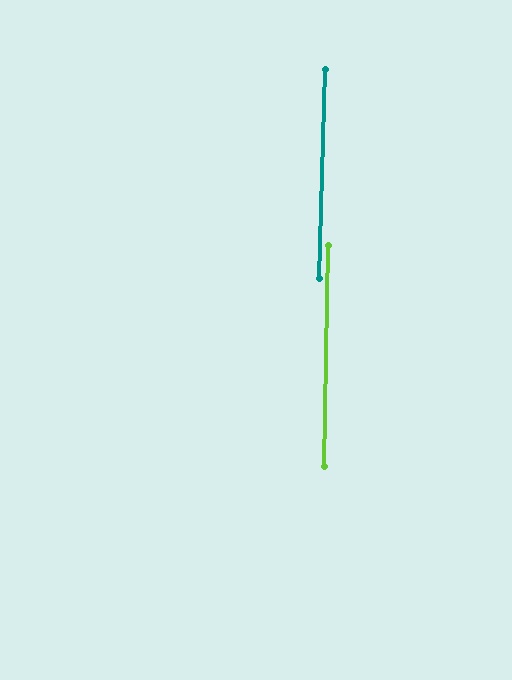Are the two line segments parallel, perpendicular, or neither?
Parallel — their directions differ by only 0.9°.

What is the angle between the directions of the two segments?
Approximately 1 degree.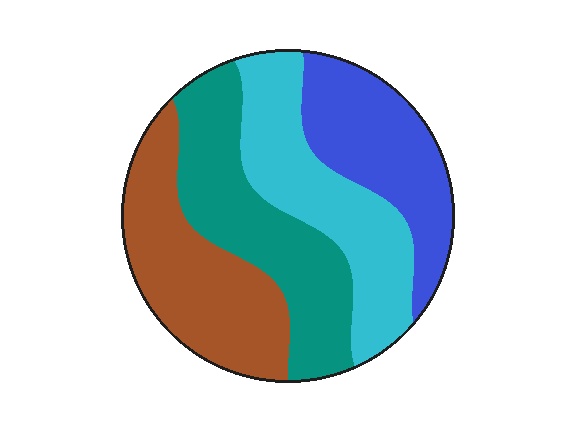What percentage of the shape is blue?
Blue covers around 20% of the shape.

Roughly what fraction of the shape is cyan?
Cyan takes up between a quarter and a half of the shape.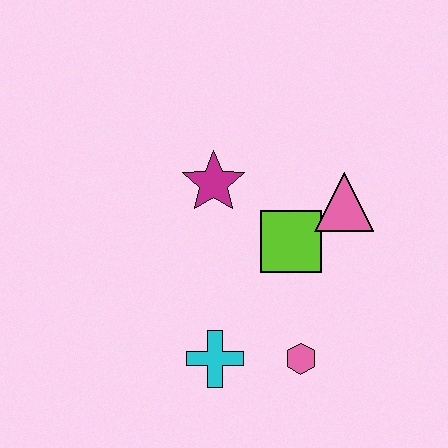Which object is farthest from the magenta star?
The pink hexagon is farthest from the magenta star.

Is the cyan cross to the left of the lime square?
Yes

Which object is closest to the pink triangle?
The lime square is closest to the pink triangle.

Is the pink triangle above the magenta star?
No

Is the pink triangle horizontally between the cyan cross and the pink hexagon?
No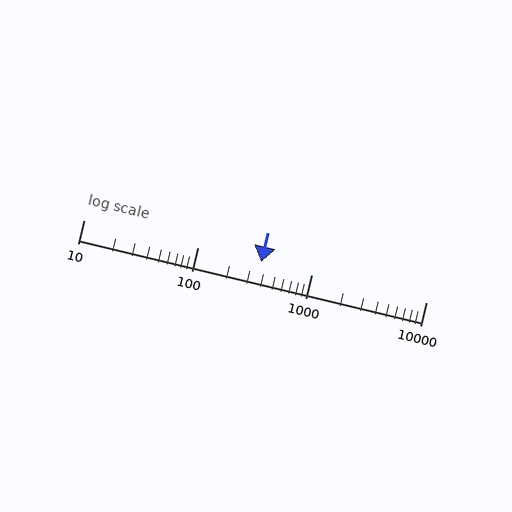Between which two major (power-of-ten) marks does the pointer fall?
The pointer is between 100 and 1000.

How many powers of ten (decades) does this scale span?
The scale spans 3 decades, from 10 to 10000.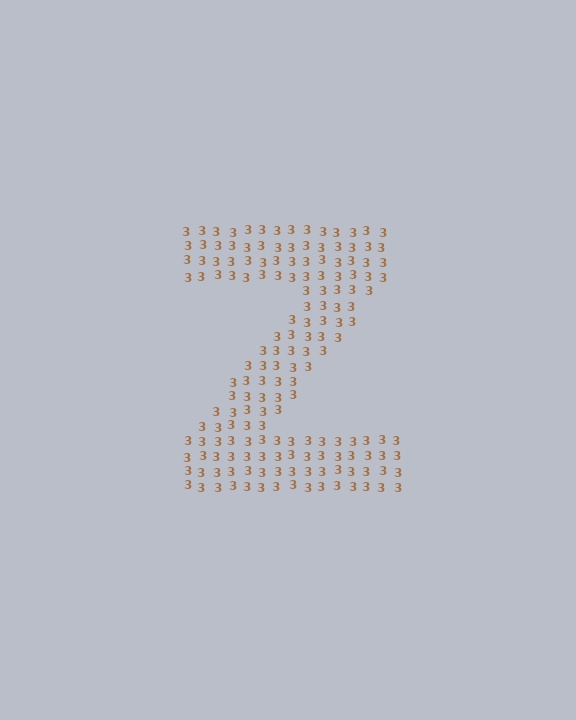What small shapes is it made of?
It is made of small digit 3's.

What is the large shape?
The large shape is the letter Z.